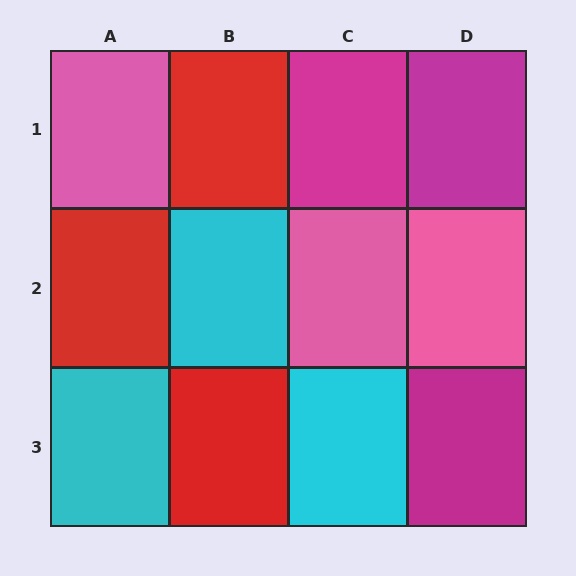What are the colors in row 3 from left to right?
Cyan, red, cyan, magenta.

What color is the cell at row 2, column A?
Red.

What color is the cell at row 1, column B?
Red.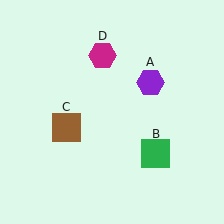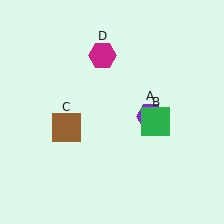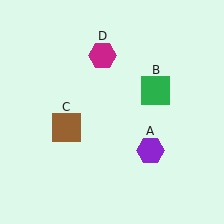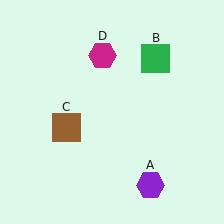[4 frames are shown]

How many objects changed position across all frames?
2 objects changed position: purple hexagon (object A), green square (object B).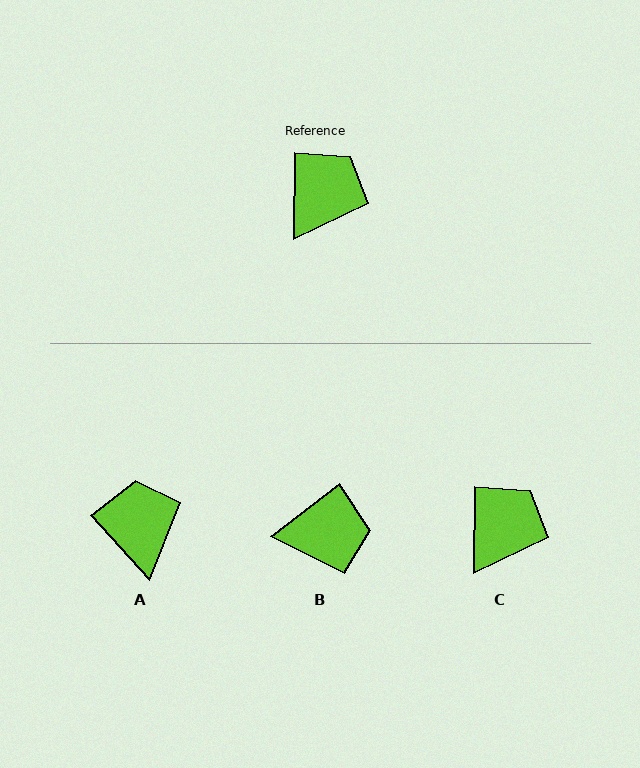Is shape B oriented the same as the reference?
No, it is off by about 52 degrees.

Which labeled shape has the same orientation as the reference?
C.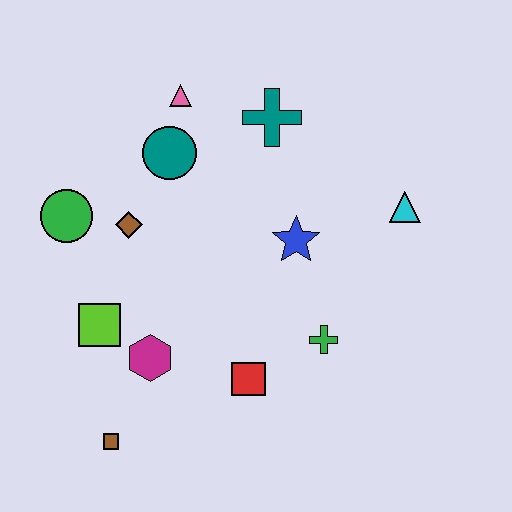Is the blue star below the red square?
No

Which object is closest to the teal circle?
The pink triangle is closest to the teal circle.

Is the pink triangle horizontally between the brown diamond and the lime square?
No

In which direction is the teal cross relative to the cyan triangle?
The teal cross is to the left of the cyan triangle.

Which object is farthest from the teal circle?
The brown square is farthest from the teal circle.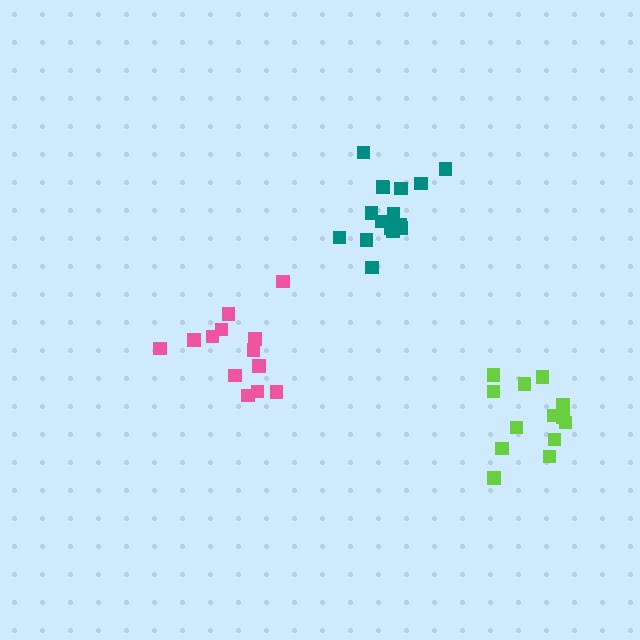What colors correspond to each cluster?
The clusters are colored: pink, lime, teal.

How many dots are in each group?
Group 1: 14 dots, Group 2: 13 dots, Group 3: 16 dots (43 total).